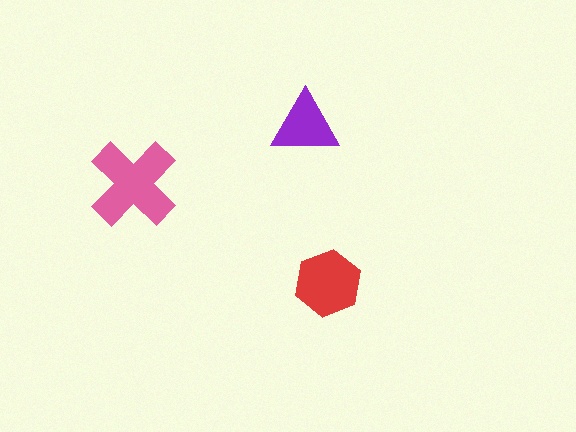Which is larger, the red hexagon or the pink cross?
The pink cross.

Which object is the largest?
The pink cross.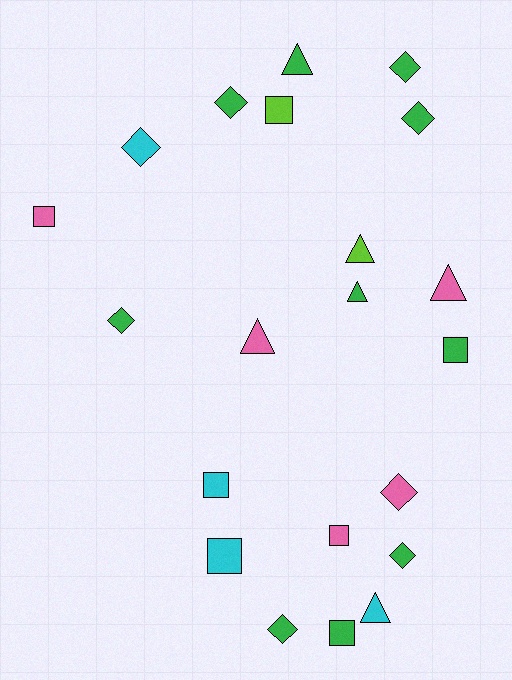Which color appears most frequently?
Green, with 10 objects.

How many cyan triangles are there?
There is 1 cyan triangle.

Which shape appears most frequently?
Diamond, with 8 objects.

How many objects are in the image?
There are 21 objects.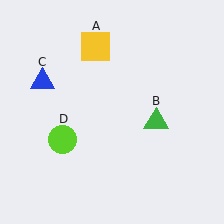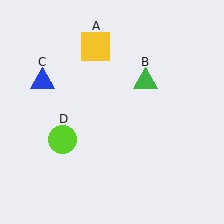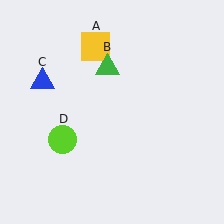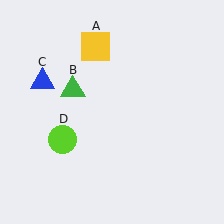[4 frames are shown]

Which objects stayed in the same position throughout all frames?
Yellow square (object A) and blue triangle (object C) and lime circle (object D) remained stationary.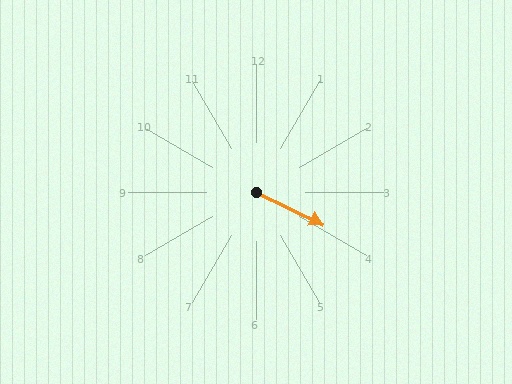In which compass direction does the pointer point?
Southeast.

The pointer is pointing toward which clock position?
Roughly 4 o'clock.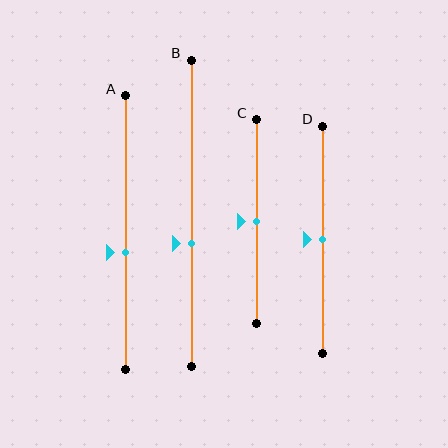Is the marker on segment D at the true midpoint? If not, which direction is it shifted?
Yes, the marker on segment D is at the true midpoint.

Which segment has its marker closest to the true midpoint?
Segment C has its marker closest to the true midpoint.